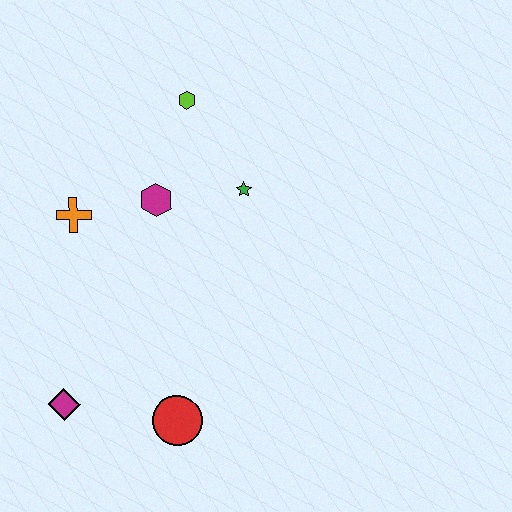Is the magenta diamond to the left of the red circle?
Yes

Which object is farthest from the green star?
The magenta diamond is farthest from the green star.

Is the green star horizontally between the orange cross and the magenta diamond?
No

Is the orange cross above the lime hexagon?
No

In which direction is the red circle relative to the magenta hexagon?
The red circle is below the magenta hexagon.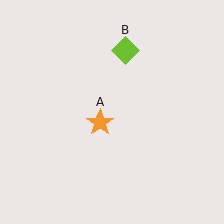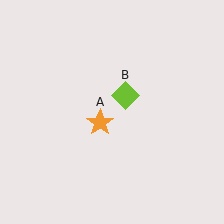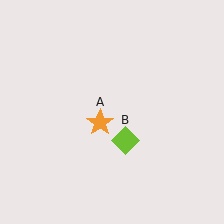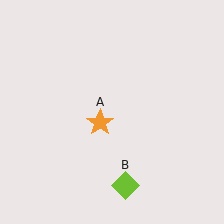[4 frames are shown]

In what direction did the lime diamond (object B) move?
The lime diamond (object B) moved down.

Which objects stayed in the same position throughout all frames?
Orange star (object A) remained stationary.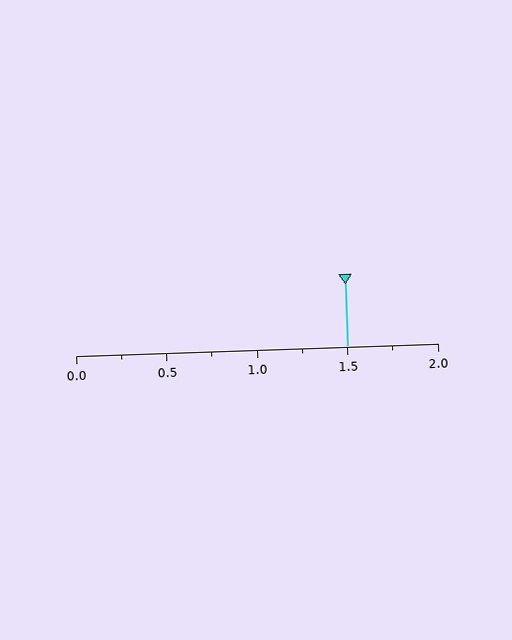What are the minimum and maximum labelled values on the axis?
The axis runs from 0.0 to 2.0.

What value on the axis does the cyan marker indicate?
The marker indicates approximately 1.5.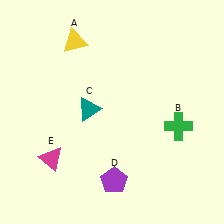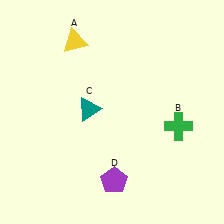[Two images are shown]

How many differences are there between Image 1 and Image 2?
There is 1 difference between the two images.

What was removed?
The magenta triangle (E) was removed in Image 2.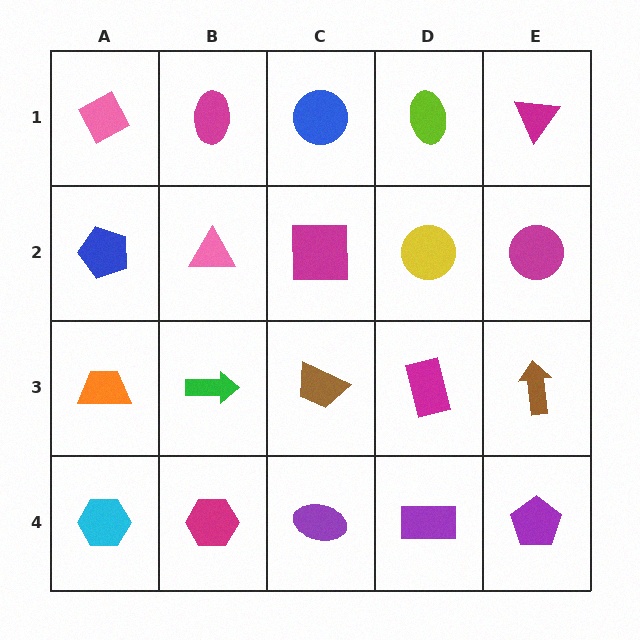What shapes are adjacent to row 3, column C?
A magenta square (row 2, column C), a purple ellipse (row 4, column C), a green arrow (row 3, column B), a magenta rectangle (row 3, column D).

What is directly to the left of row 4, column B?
A cyan hexagon.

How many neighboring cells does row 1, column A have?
2.